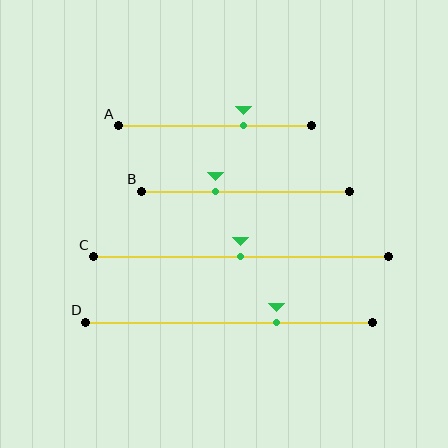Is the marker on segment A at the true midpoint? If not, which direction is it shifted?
No, the marker on segment A is shifted to the right by about 15% of the segment length.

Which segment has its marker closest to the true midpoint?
Segment C has its marker closest to the true midpoint.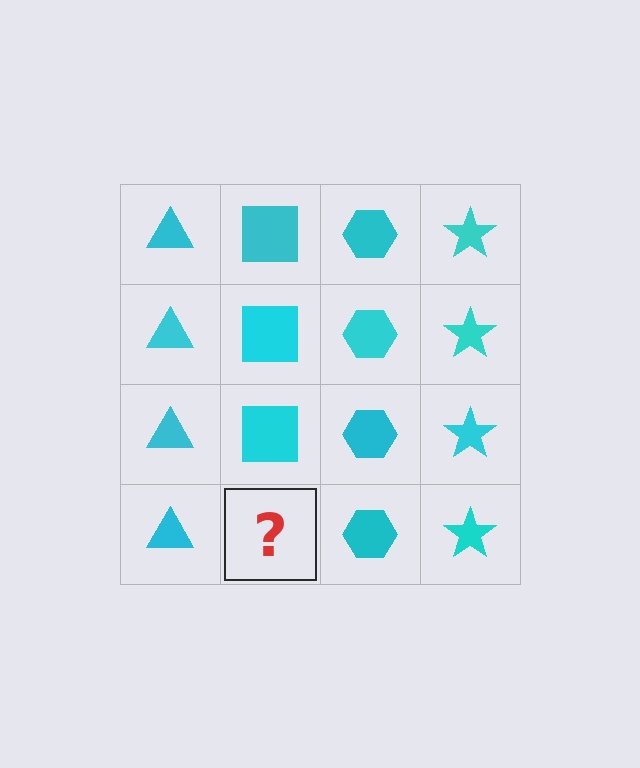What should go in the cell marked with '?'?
The missing cell should contain a cyan square.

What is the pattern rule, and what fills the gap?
The rule is that each column has a consistent shape. The gap should be filled with a cyan square.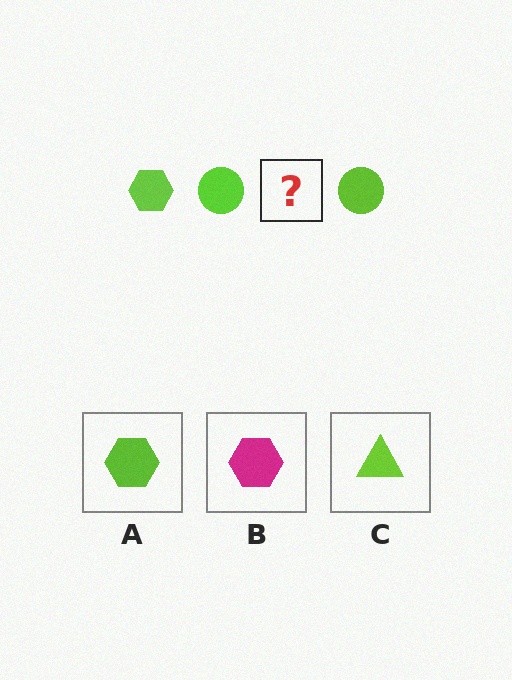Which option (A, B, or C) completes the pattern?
A.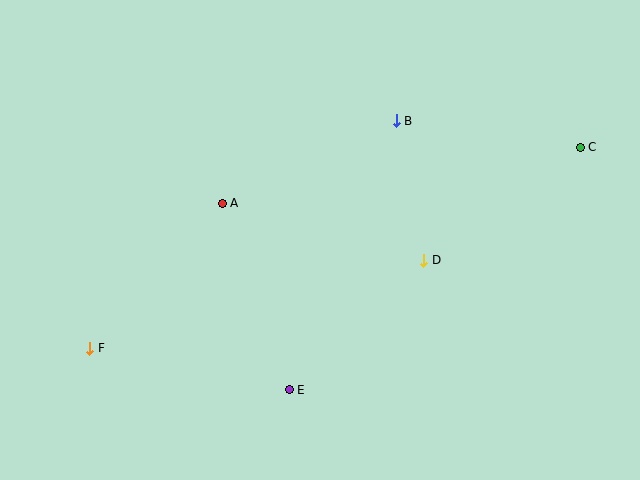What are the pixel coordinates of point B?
Point B is at (396, 121).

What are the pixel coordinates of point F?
Point F is at (90, 348).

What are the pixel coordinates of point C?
Point C is at (580, 147).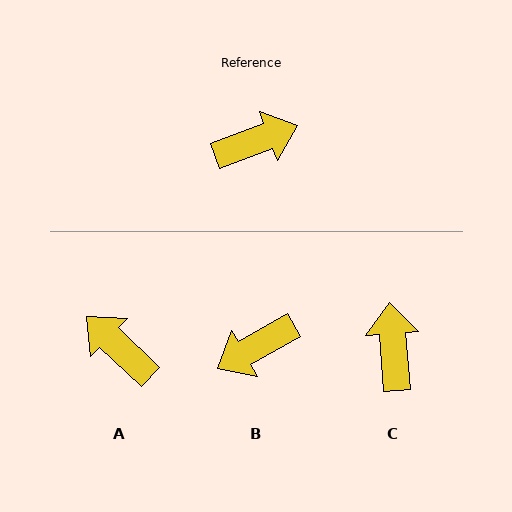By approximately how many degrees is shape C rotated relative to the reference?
Approximately 74 degrees counter-clockwise.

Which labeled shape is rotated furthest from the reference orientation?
B, about 171 degrees away.